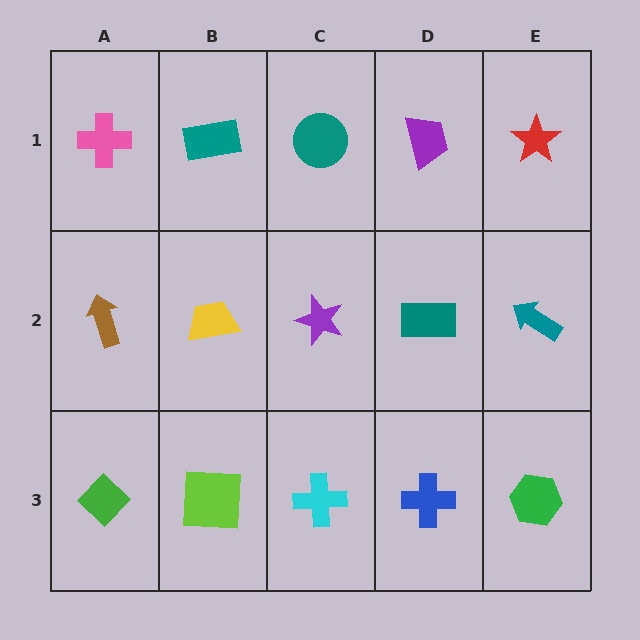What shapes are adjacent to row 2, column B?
A teal rectangle (row 1, column B), a lime square (row 3, column B), a brown arrow (row 2, column A), a purple star (row 2, column C).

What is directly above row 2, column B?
A teal rectangle.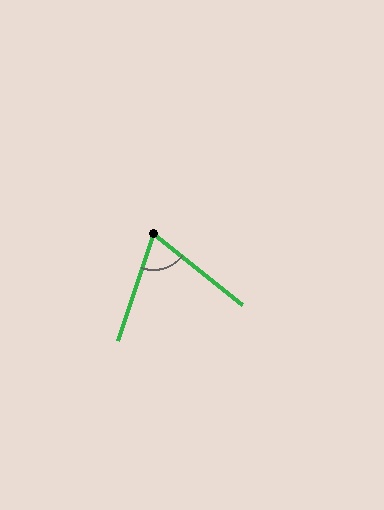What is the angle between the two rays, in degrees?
Approximately 70 degrees.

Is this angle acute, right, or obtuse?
It is acute.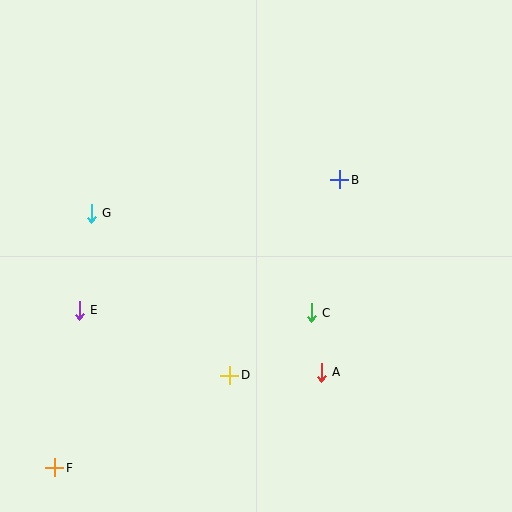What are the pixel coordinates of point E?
Point E is at (79, 310).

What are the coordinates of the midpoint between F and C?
The midpoint between F and C is at (183, 390).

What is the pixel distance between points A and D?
The distance between A and D is 91 pixels.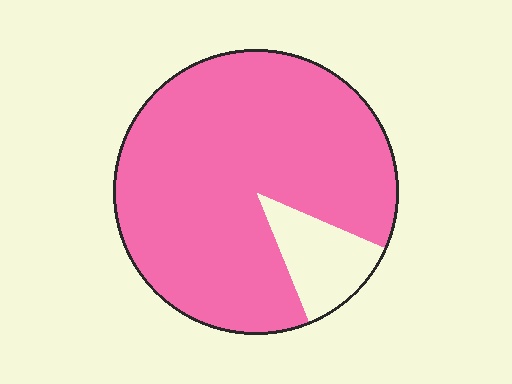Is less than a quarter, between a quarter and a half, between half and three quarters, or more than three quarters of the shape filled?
More than three quarters.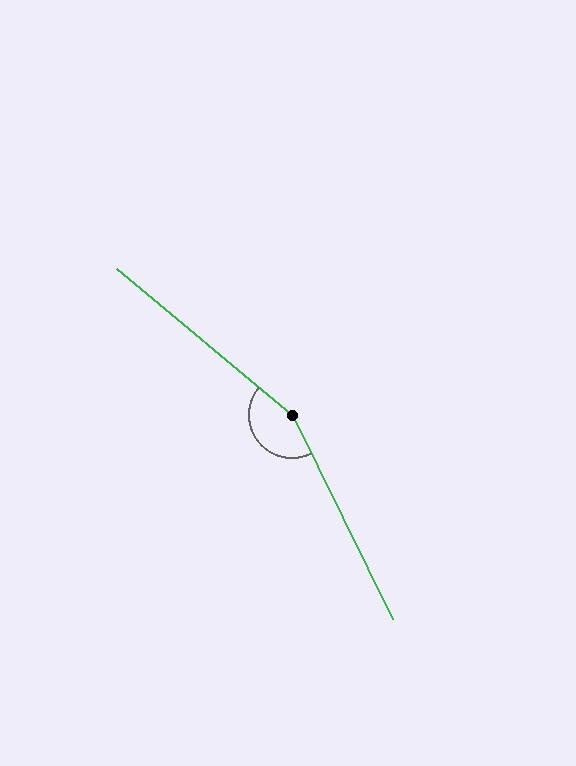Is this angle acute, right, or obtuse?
It is obtuse.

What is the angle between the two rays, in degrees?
Approximately 156 degrees.